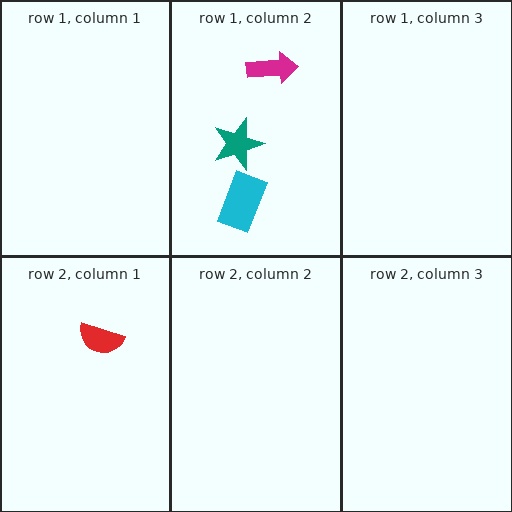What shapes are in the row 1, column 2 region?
The teal star, the cyan rectangle, the magenta arrow.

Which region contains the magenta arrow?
The row 1, column 2 region.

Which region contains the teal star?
The row 1, column 2 region.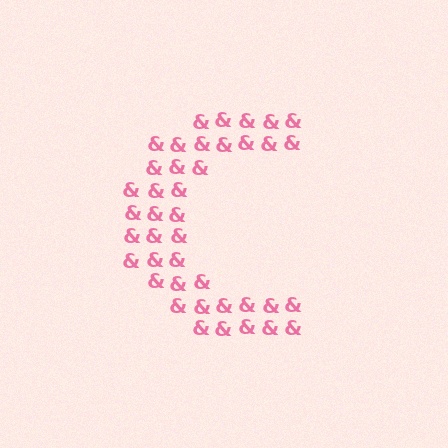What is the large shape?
The large shape is the letter C.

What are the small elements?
The small elements are ampersands.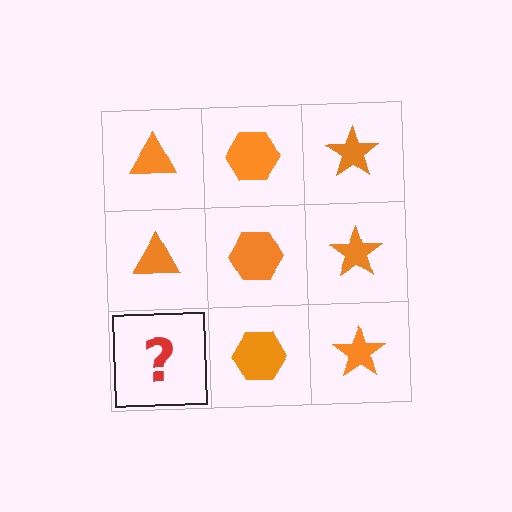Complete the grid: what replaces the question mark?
The question mark should be replaced with an orange triangle.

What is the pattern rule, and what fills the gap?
The rule is that each column has a consistent shape. The gap should be filled with an orange triangle.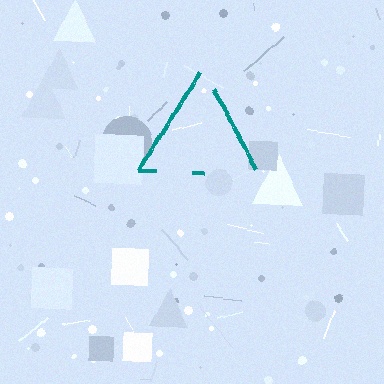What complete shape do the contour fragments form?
The contour fragments form a triangle.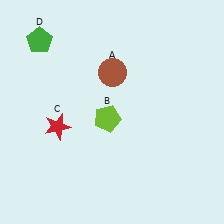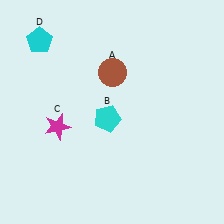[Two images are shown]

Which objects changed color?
B changed from lime to cyan. C changed from red to magenta. D changed from green to cyan.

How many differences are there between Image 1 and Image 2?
There are 3 differences between the two images.